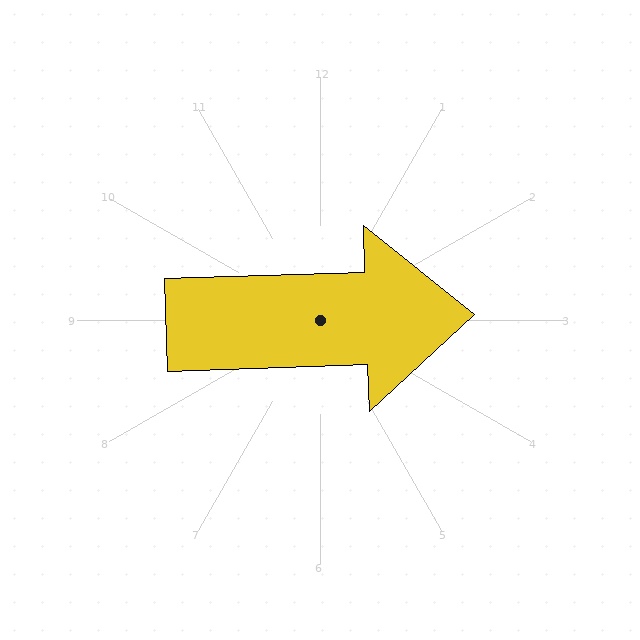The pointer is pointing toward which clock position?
Roughly 3 o'clock.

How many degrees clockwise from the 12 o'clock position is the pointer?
Approximately 88 degrees.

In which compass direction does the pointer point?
East.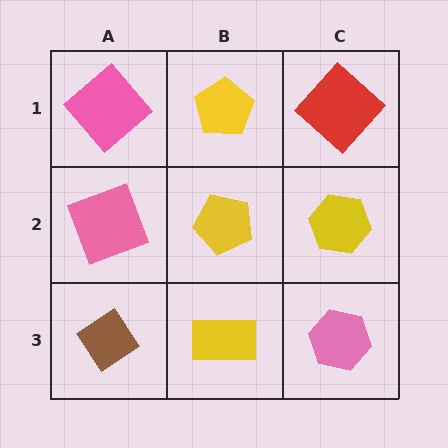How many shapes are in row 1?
3 shapes.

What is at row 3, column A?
A brown diamond.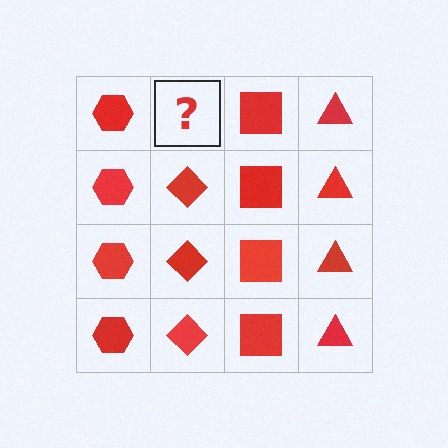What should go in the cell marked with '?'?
The missing cell should contain a red diamond.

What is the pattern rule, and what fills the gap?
The rule is that each column has a consistent shape. The gap should be filled with a red diamond.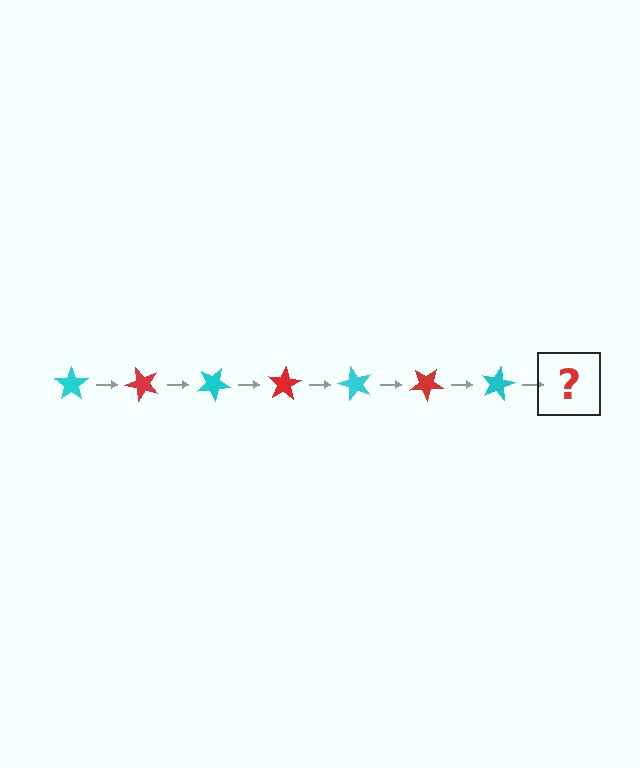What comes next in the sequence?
The next element should be a red star, rotated 350 degrees from the start.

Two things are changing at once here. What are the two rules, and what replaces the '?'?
The two rules are that it rotates 50 degrees each step and the color cycles through cyan and red. The '?' should be a red star, rotated 350 degrees from the start.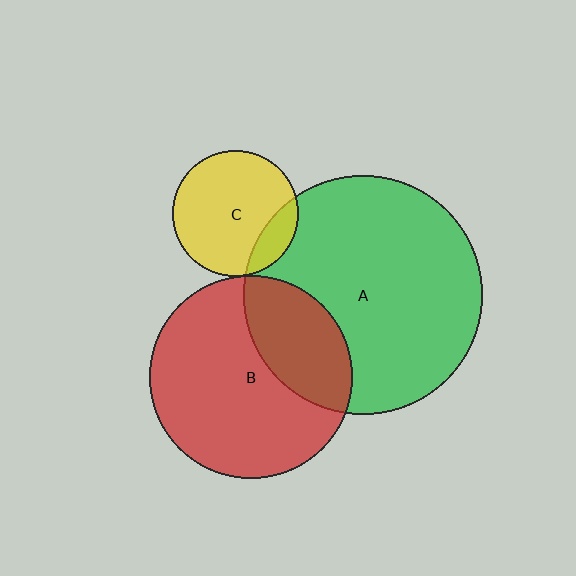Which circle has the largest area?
Circle A (green).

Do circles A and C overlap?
Yes.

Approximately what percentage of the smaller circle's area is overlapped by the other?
Approximately 15%.